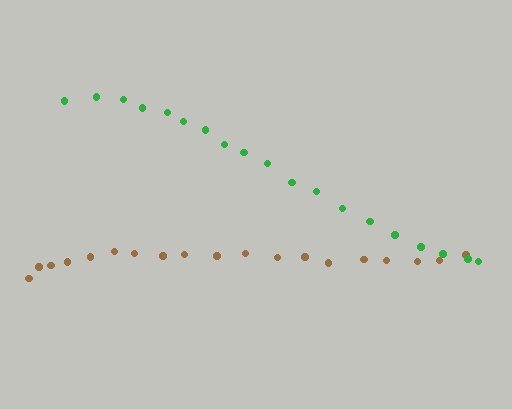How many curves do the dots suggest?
There are 2 distinct paths.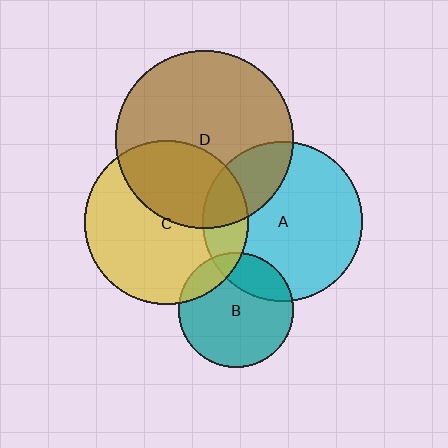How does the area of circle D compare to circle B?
Approximately 2.4 times.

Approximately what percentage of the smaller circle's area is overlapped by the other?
Approximately 15%.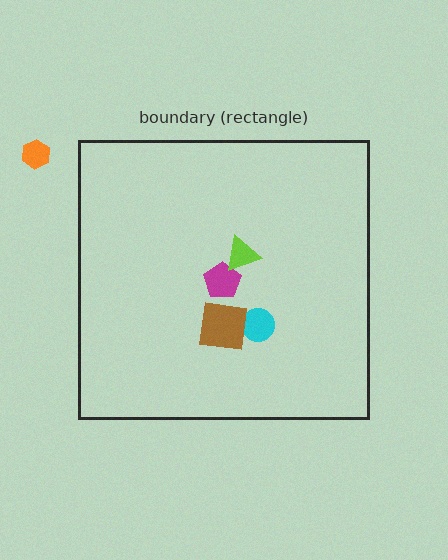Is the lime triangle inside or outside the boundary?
Inside.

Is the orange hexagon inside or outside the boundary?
Outside.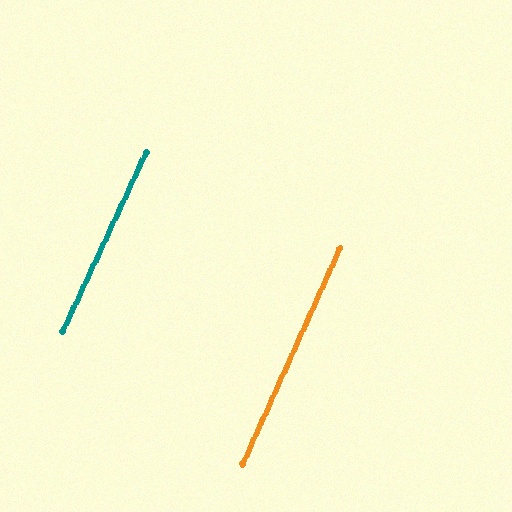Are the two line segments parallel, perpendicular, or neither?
Parallel — their directions differ by only 0.6°.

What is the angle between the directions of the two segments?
Approximately 1 degree.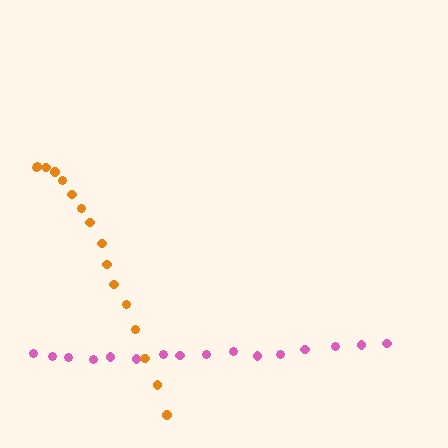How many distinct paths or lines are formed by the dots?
There are 2 distinct paths.